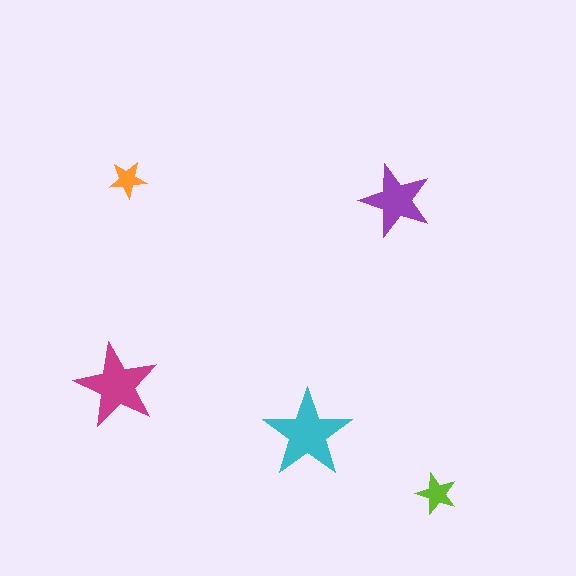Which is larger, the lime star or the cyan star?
The cyan one.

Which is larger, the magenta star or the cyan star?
The cyan one.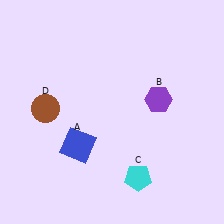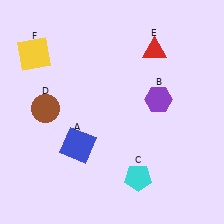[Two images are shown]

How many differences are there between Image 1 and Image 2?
There are 2 differences between the two images.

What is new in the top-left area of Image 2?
A yellow square (F) was added in the top-left area of Image 2.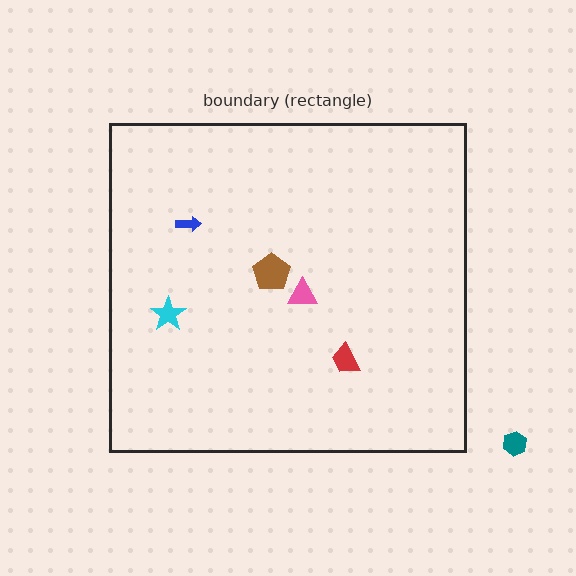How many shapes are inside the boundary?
5 inside, 1 outside.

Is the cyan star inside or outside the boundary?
Inside.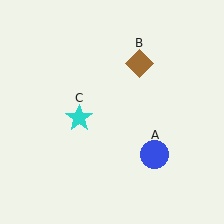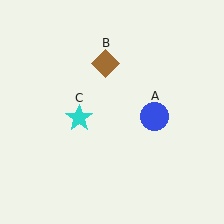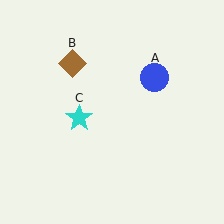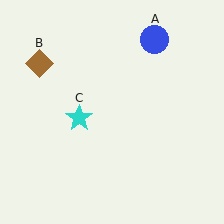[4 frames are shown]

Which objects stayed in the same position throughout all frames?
Cyan star (object C) remained stationary.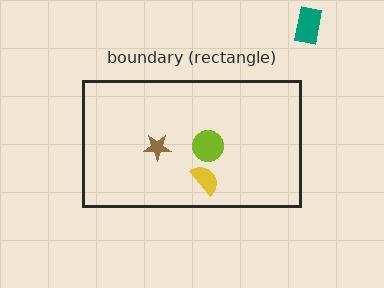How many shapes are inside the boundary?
3 inside, 1 outside.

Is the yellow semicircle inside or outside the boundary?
Inside.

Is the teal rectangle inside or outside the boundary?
Outside.